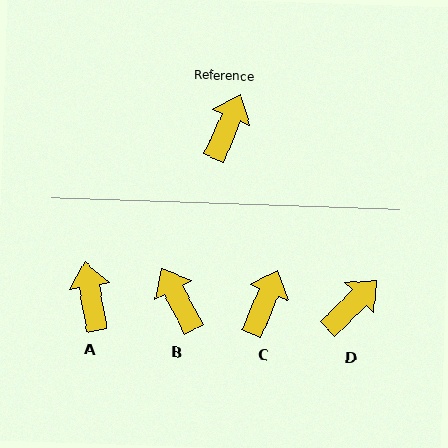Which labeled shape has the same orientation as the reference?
C.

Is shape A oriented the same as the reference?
No, it is off by about 33 degrees.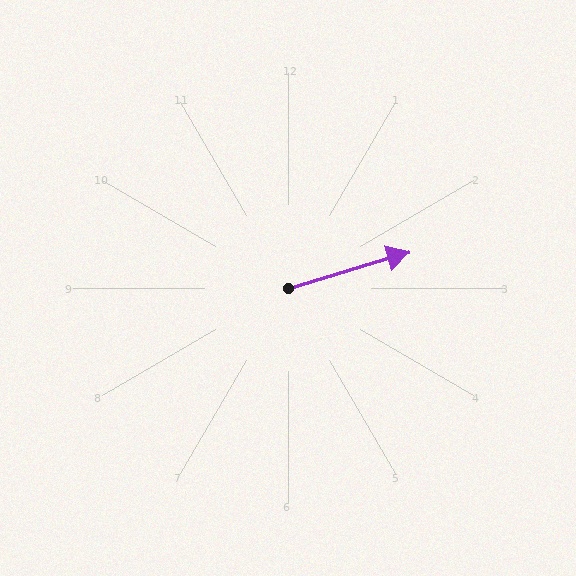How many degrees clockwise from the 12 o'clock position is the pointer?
Approximately 73 degrees.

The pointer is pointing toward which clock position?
Roughly 2 o'clock.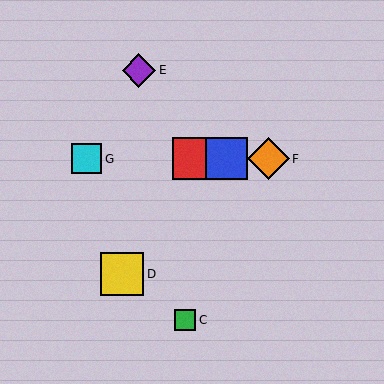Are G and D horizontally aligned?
No, G is at y≈159 and D is at y≈274.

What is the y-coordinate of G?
Object G is at y≈159.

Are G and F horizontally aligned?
Yes, both are at y≈159.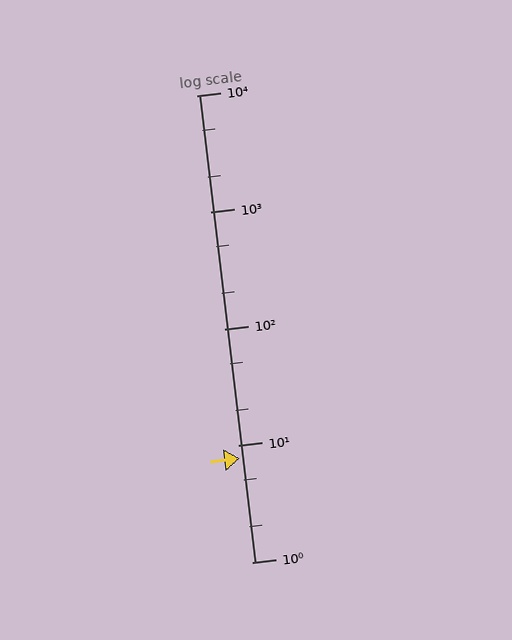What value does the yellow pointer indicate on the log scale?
The pointer indicates approximately 7.8.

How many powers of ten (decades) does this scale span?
The scale spans 4 decades, from 1 to 10000.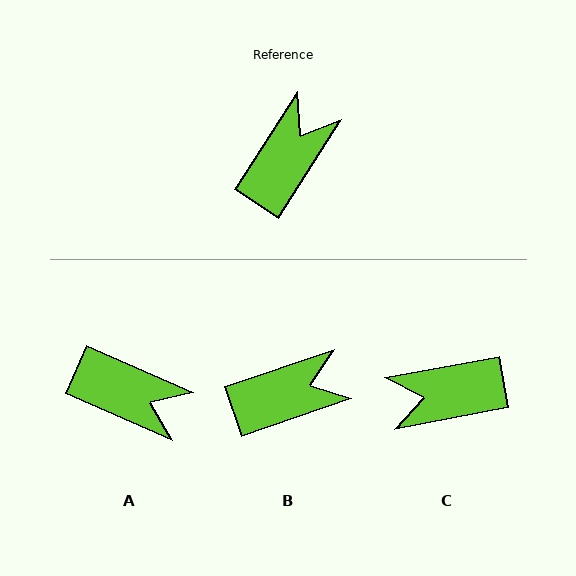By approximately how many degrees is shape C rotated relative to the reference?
Approximately 133 degrees counter-clockwise.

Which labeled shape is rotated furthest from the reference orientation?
C, about 133 degrees away.